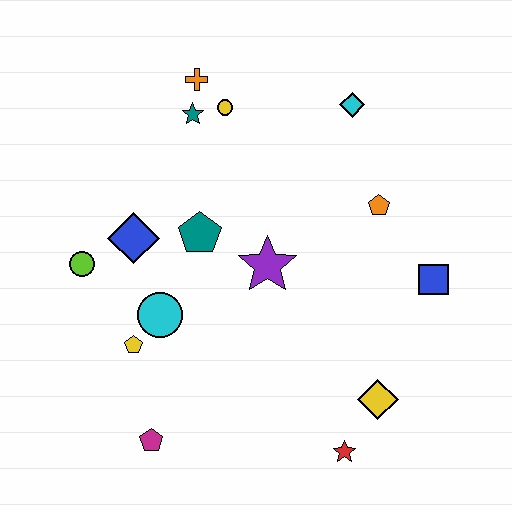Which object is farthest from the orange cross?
The red star is farthest from the orange cross.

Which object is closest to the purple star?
The teal pentagon is closest to the purple star.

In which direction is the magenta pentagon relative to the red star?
The magenta pentagon is to the left of the red star.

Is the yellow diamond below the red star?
No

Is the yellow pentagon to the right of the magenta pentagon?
No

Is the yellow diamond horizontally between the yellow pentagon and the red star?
No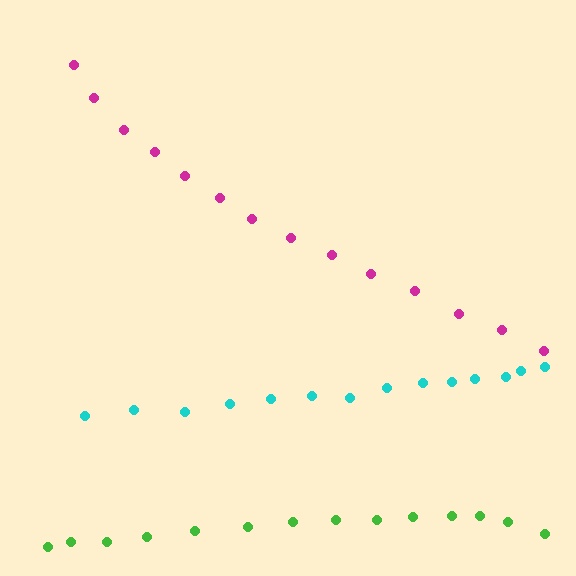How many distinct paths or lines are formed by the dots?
There are 3 distinct paths.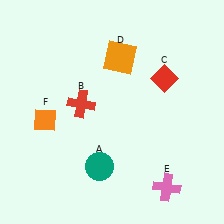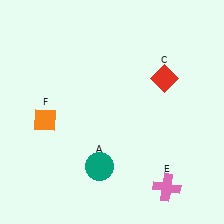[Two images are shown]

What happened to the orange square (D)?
The orange square (D) was removed in Image 2. It was in the top-right area of Image 1.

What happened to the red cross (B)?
The red cross (B) was removed in Image 2. It was in the top-left area of Image 1.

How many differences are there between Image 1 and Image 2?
There are 2 differences between the two images.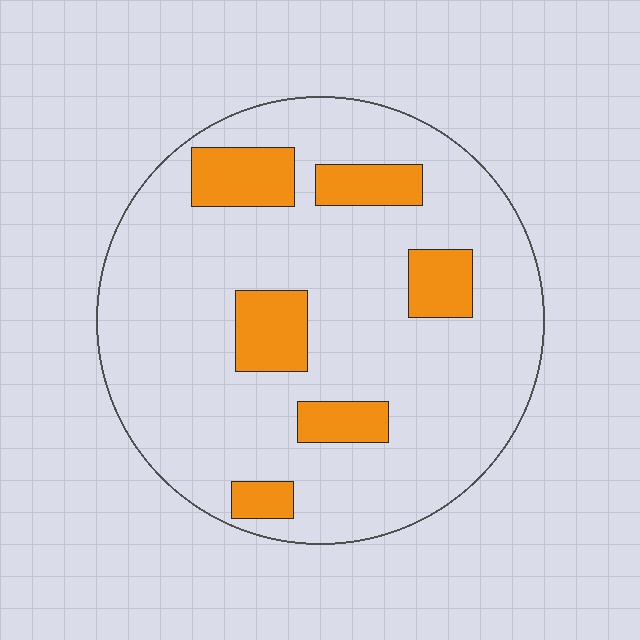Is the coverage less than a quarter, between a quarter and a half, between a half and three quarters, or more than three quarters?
Less than a quarter.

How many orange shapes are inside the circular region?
6.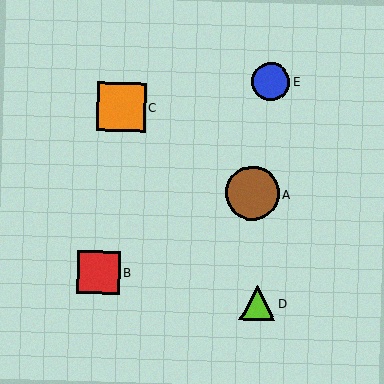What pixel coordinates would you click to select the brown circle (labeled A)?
Click at (252, 193) to select the brown circle A.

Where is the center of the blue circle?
The center of the blue circle is at (271, 82).